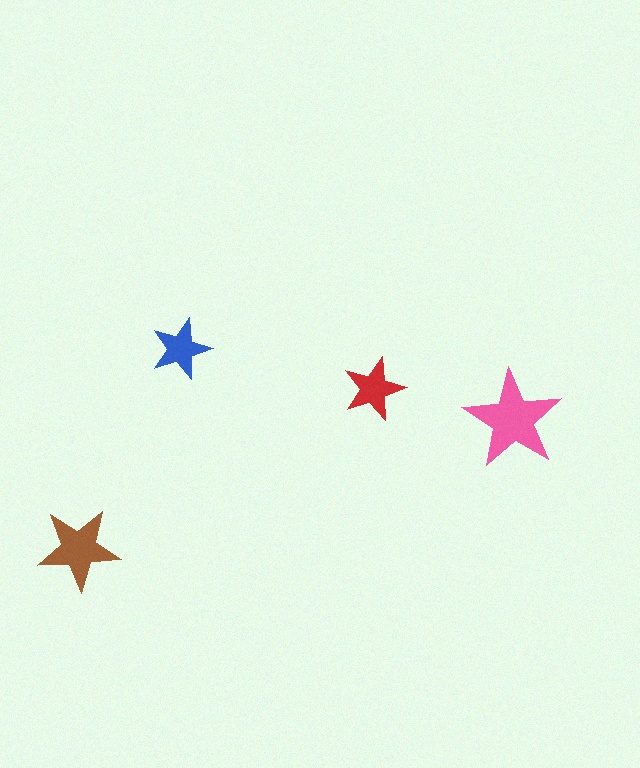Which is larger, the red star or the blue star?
The red one.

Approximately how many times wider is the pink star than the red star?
About 1.5 times wider.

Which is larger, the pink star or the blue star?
The pink one.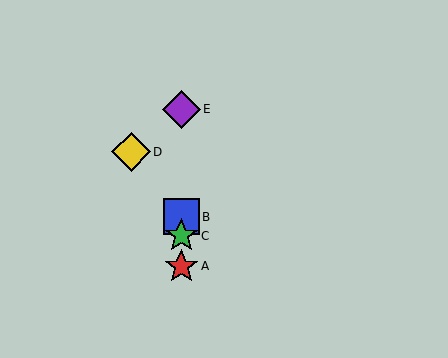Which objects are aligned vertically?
Objects A, B, C, E are aligned vertically.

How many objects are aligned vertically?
4 objects (A, B, C, E) are aligned vertically.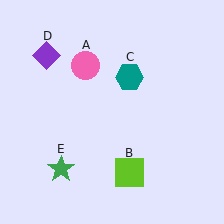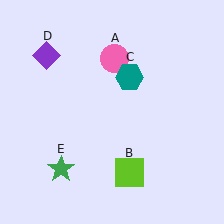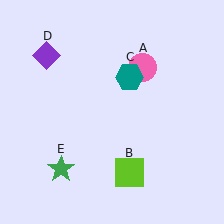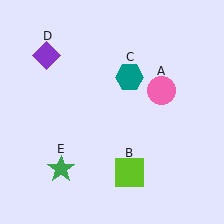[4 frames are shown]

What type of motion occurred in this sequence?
The pink circle (object A) rotated clockwise around the center of the scene.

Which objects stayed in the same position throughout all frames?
Lime square (object B) and teal hexagon (object C) and purple diamond (object D) and green star (object E) remained stationary.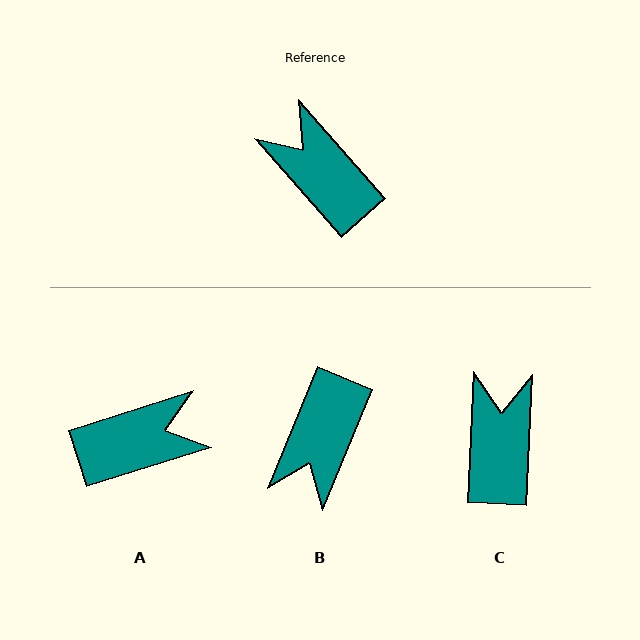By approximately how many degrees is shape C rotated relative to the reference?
Approximately 44 degrees clockwise.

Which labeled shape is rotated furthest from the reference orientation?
B, about 116 degrees away.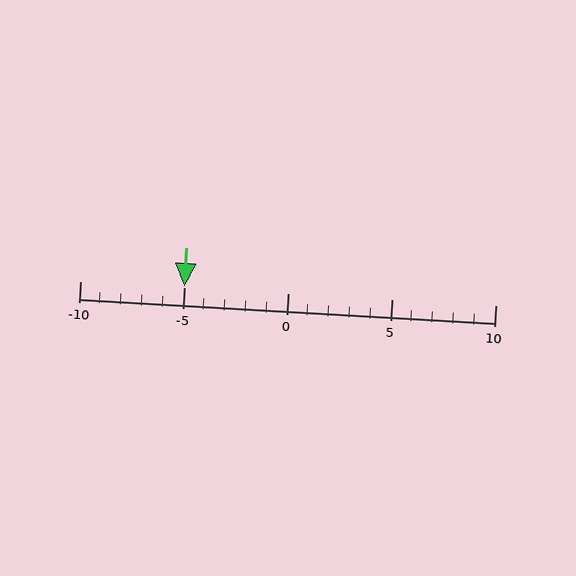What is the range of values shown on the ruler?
The ruler shows values from -10 to 10.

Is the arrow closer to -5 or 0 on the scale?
The arrow is closer to -5.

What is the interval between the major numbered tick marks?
The major tick marks are spaced 5 units apart.